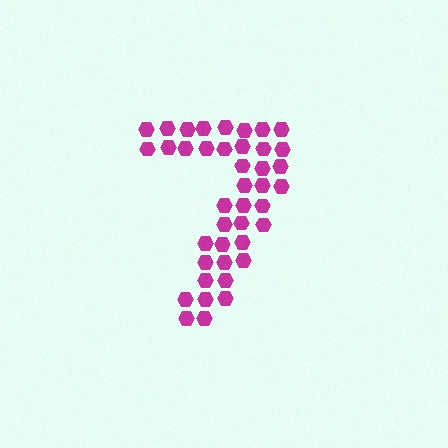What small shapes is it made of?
It is made of small hexagons.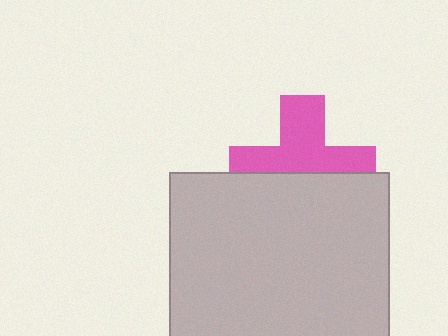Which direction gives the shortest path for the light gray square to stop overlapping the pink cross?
Moving down gives the shortest separation.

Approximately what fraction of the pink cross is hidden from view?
Roughly 46% of the pink cross is hidden behind the light gray square.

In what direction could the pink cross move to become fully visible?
The pink cross could move up. That would shift it out from behind the light gray square entirely.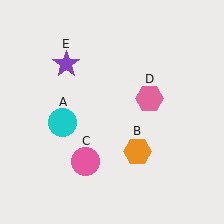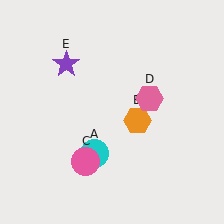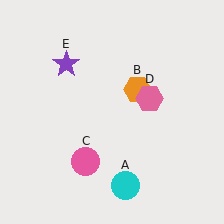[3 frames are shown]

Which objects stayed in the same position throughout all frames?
Pink circle (object C) and pink hexagon (object D) and purple star (object E) remained stationary.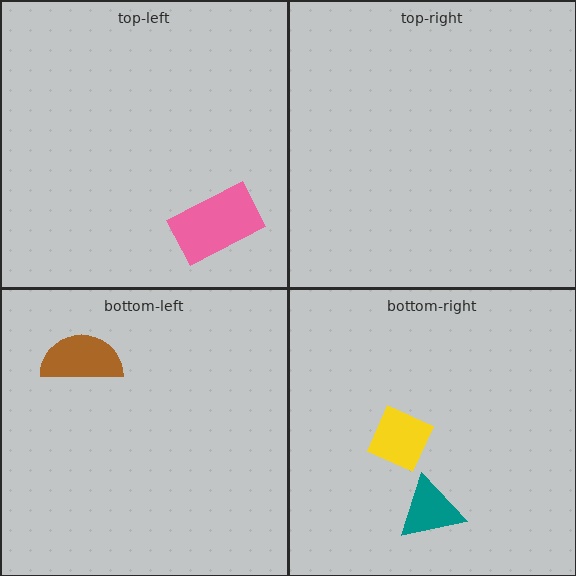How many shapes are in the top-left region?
1.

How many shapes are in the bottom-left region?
1.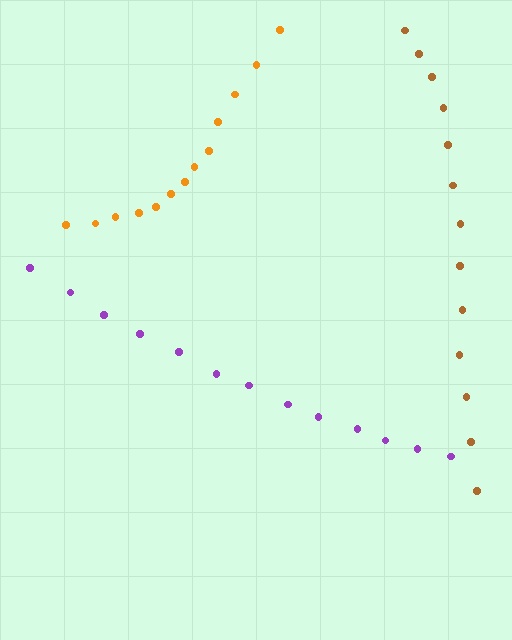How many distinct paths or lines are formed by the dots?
There are 3 distinct paths.